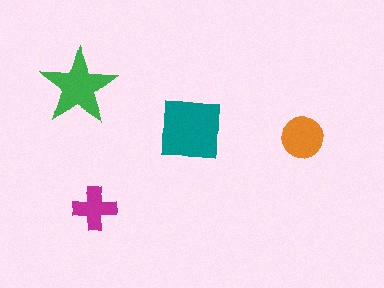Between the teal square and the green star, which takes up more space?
The teal square.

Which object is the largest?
The teal square.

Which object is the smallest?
The magenta cross.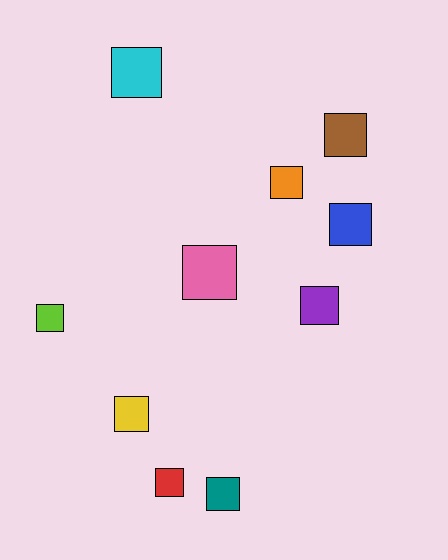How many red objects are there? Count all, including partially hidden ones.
There is 1 red object.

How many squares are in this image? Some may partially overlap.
There are 10 squares.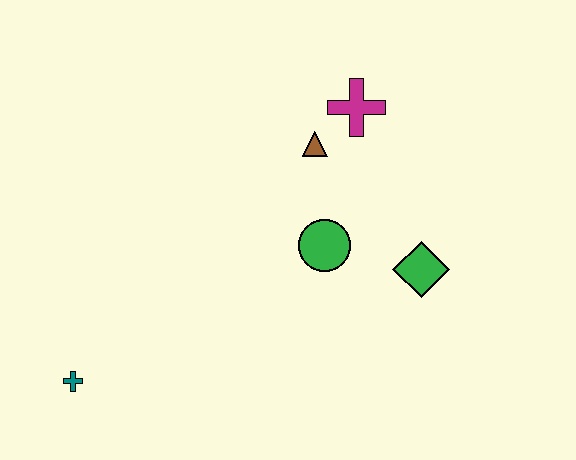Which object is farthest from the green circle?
The teal cross is farthest from the green circle.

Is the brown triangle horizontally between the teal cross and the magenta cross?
Yes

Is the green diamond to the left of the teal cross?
No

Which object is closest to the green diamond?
The green circle is closest to the green diamond.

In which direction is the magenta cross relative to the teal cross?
The magenta cross is to the right of the teal cross.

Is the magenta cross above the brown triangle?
Yes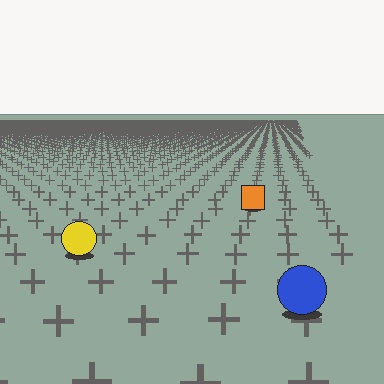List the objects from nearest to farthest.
From nearest to farthest: the blue circle, the yellow circle, the orange square.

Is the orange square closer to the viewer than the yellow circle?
No. The yellow circle is closer — you can tell from the texture gradient: the ground texture is coarser near it.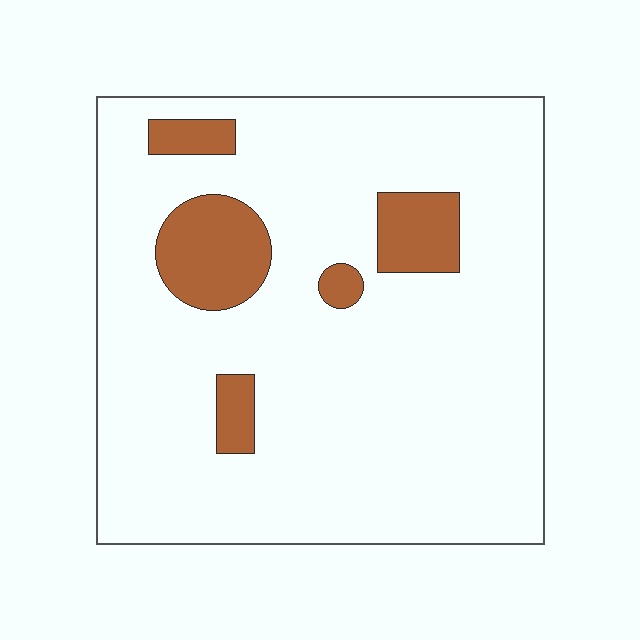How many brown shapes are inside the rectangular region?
5.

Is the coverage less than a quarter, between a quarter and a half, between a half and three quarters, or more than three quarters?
Less than a quarter.